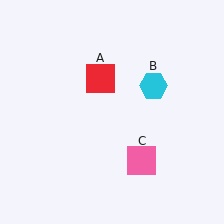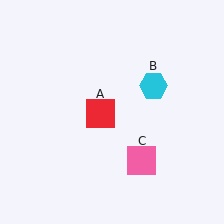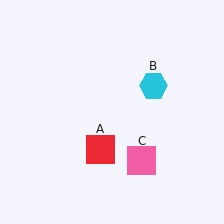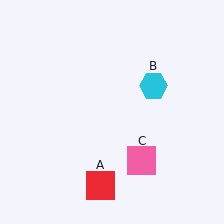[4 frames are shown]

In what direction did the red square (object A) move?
The red square (object A) moved down.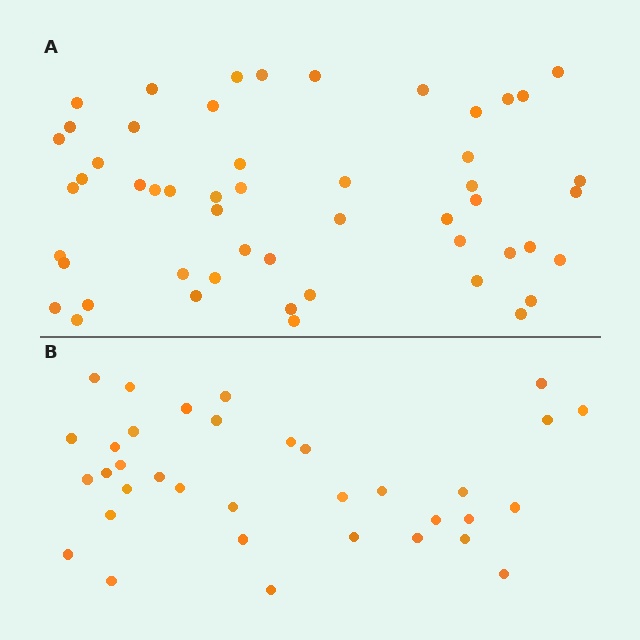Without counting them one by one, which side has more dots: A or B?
Region A (the top region) has more dots.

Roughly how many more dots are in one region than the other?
Region A has approximately 15 more dots than region B.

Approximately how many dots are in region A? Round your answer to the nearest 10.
About 50 dots. (The exact count is 52, which rounds to 50.)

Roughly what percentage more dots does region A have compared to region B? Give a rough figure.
About 50% more.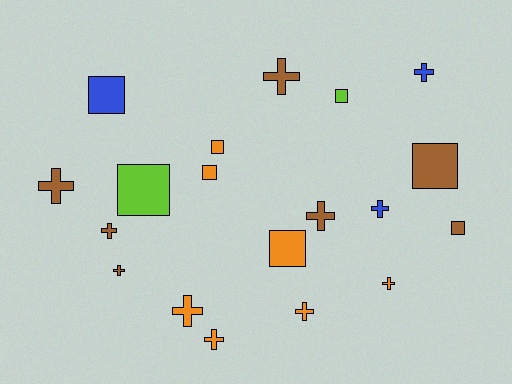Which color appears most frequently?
Orange, with 7 objects.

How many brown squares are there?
There are 2 brown squares.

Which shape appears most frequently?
Cross, with 11 objects.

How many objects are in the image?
There are 19 objects.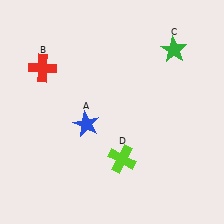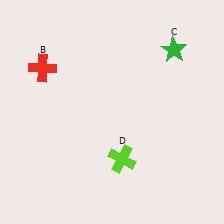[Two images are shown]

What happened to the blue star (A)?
The blue star (A) was removed in Image 2. It was in the bottom-left area of Image 1.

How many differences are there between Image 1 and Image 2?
There is 1 difference between the two images.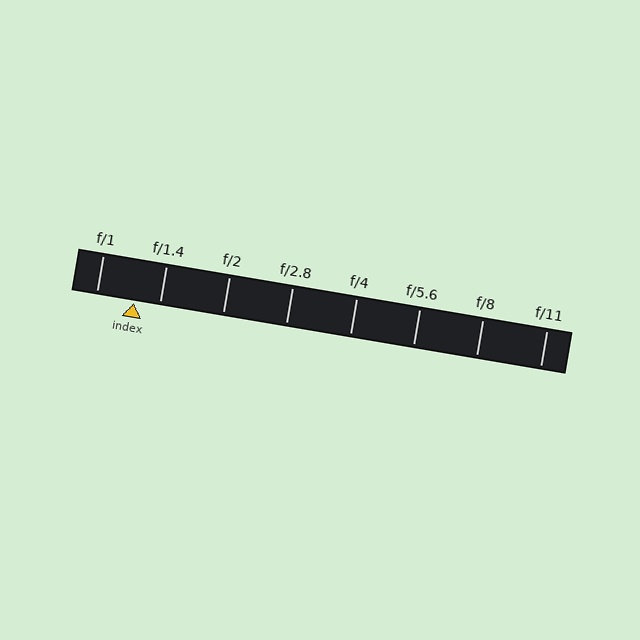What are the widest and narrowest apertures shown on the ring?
The widest aperture shown is f/1 and the narrowest is f/11.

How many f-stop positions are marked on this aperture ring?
There are 8 f-stop positions marked.